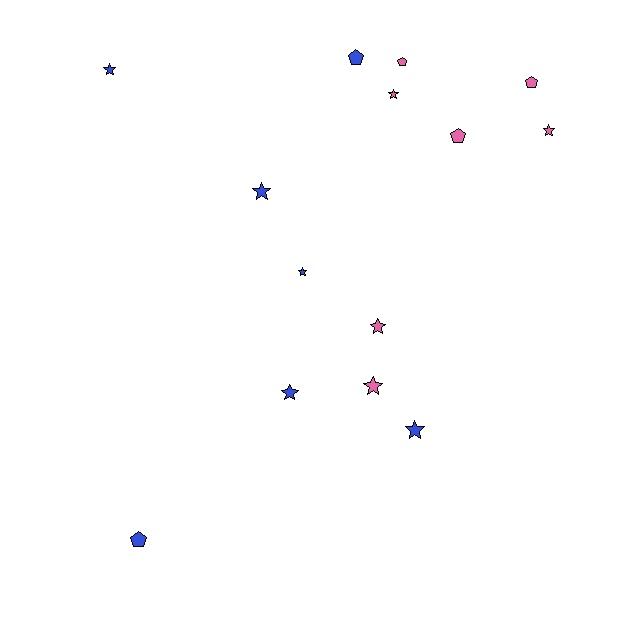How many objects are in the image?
There are 14 objects.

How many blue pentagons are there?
There are 2 blue pentagons.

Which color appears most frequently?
Blue, with 7 objects.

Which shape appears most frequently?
Star, with 9 objects.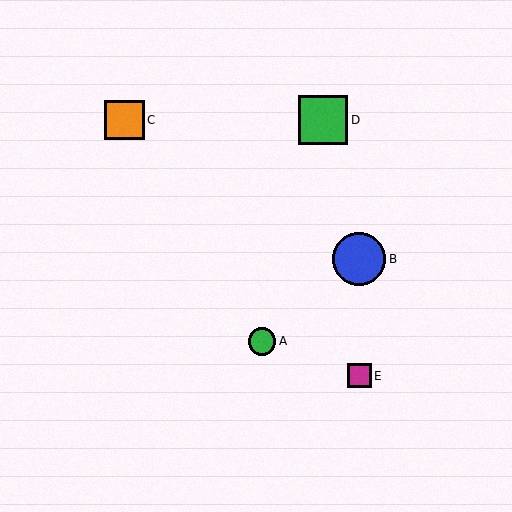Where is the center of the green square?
The center of the green square is at (323, 120).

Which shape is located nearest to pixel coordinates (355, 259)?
The blue circle (labeled B) at (359, 259) is nearest to that location.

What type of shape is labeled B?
Shape B is a blue circle.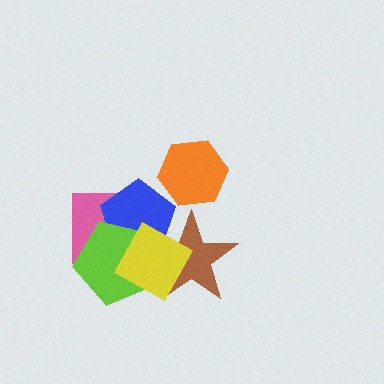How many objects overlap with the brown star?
3 objects overlap with the brown star.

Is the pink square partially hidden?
Yes, it is partially covered by another shape.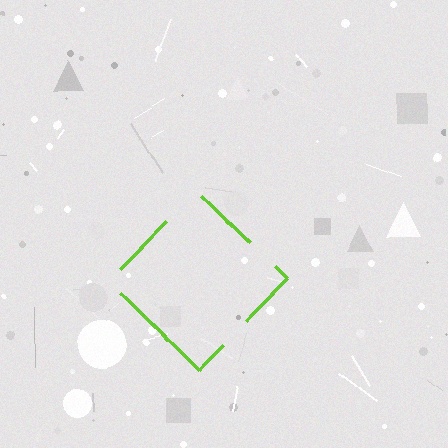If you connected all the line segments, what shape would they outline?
They would outline a diamond.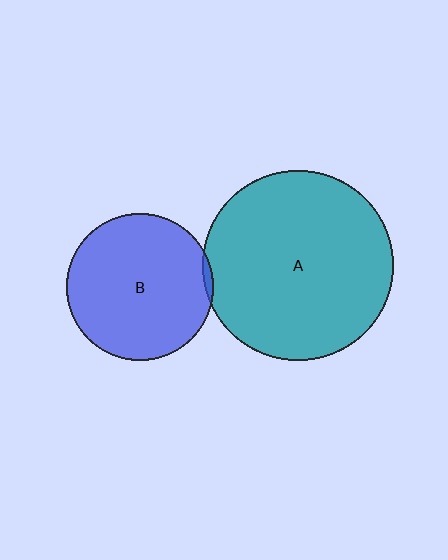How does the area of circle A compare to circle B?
Approximately 1.7 times.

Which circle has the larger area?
Circle A (teal).